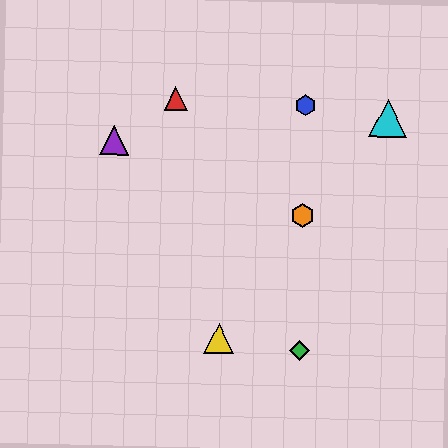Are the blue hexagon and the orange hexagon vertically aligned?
Yes, both are at x≈306.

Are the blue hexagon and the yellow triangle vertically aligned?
No, the blue hexagon is at x≈306 and the yellow triangle is at x≈219.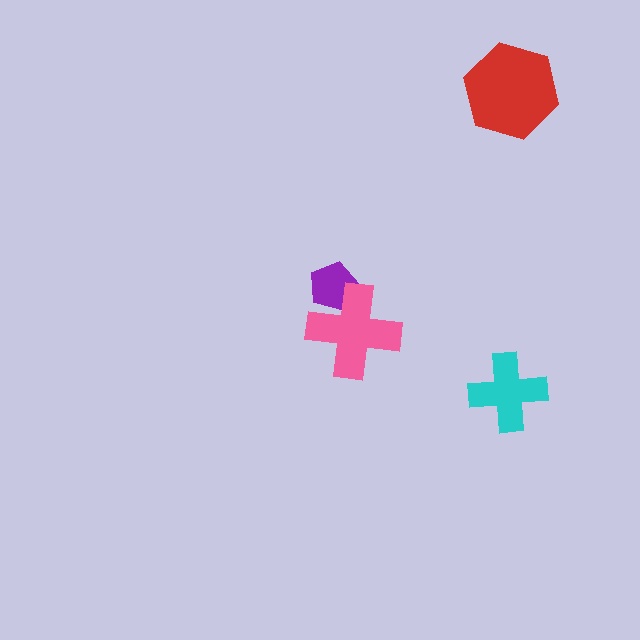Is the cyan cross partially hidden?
No, no other shape covers it.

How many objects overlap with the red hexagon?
0 objects overlap with the red hexagon.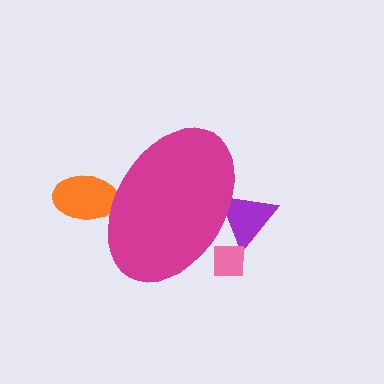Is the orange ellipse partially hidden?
Yes, the orange ellipse is partially hidden behind the magenta ellipse.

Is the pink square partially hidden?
Yes, the pink square is partially hidden behind the magenta ellipse.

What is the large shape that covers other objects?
A magenta ellipse.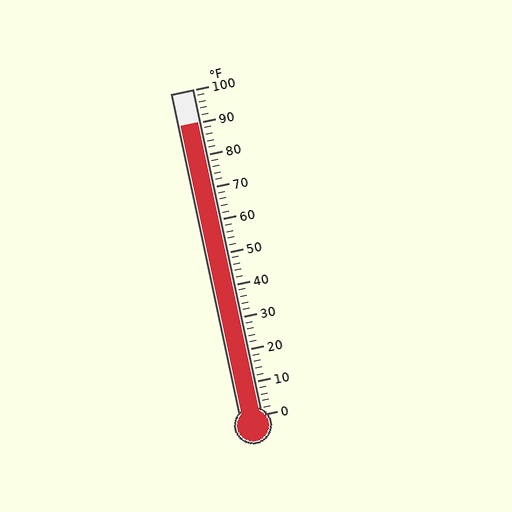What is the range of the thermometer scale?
The thermometer scale ranges from 0°F to 100°F.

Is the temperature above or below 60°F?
The temperature is above 60°F.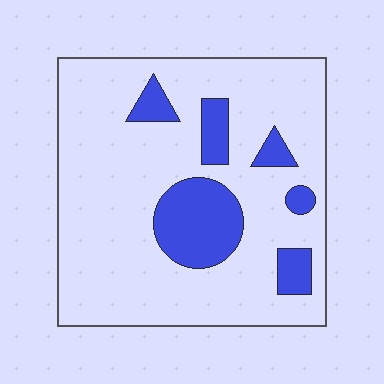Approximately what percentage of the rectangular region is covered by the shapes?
Approximately 20%.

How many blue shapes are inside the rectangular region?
6.